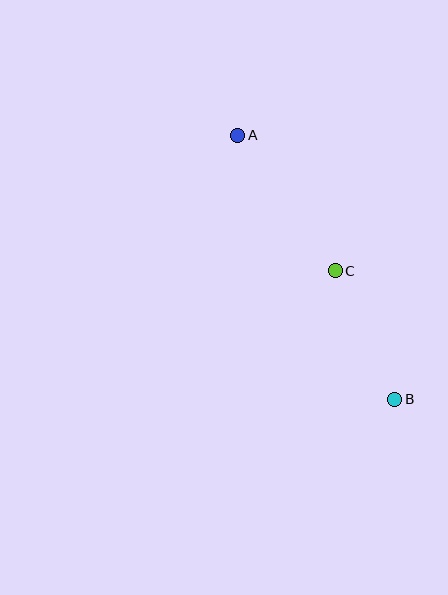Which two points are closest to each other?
Points B and C are closest to each other.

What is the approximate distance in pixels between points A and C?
The distance between A and C is approximately 167 pixels.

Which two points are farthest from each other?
Points A and B are farthest from each other.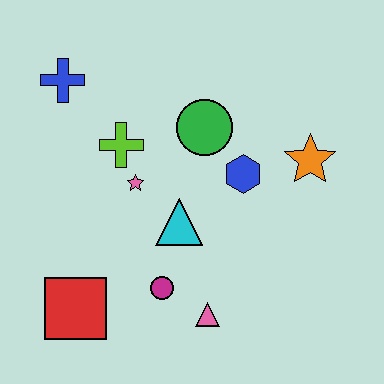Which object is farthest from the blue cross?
The pink triangle is farthest from the blue cross.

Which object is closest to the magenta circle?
The pink triangle is closest to the magenta circle.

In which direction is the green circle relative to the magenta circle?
The green circle is above the magenta circle.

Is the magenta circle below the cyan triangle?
Yes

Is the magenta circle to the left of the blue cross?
No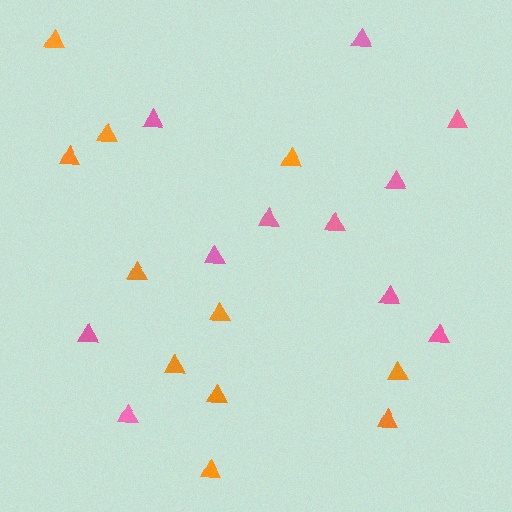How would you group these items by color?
There are 2 groups: one group of pink triangles (11) and one group of orange triangles (11).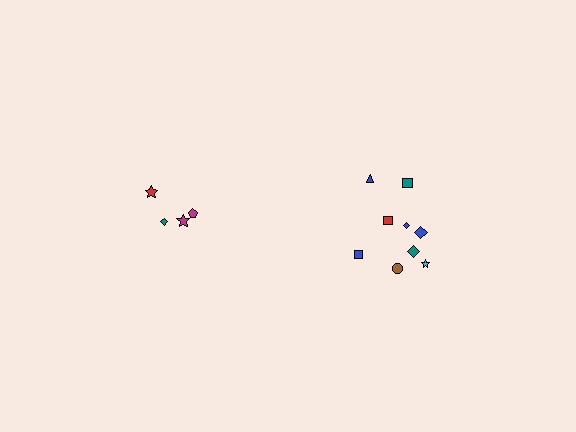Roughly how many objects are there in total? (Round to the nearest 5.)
Roughly 15 objects in total.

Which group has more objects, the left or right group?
The right group.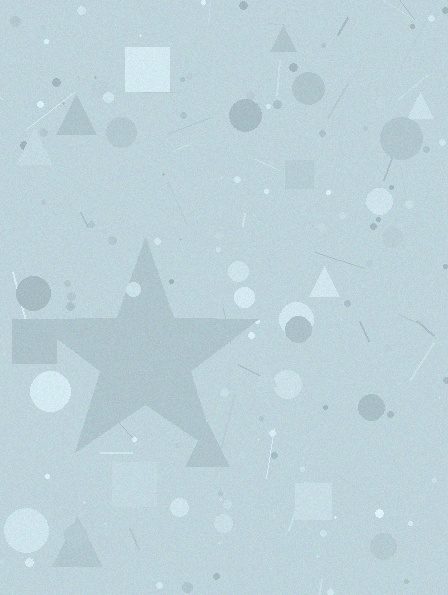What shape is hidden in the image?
A star is hidden in the image.